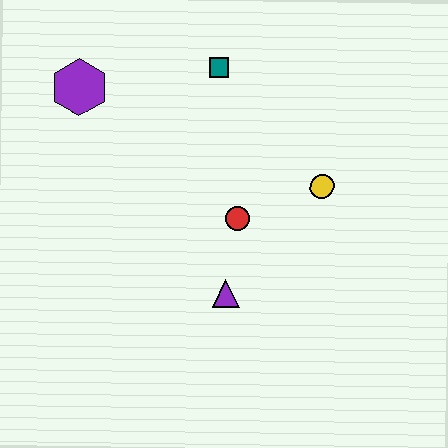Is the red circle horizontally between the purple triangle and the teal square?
No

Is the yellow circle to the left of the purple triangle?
No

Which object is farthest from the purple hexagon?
The yellow circle is farthest from the purple hexagon.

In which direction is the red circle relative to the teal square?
The red circle is below the teal square.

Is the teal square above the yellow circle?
Yes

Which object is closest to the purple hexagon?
The teal square is closest to the purple hexagon.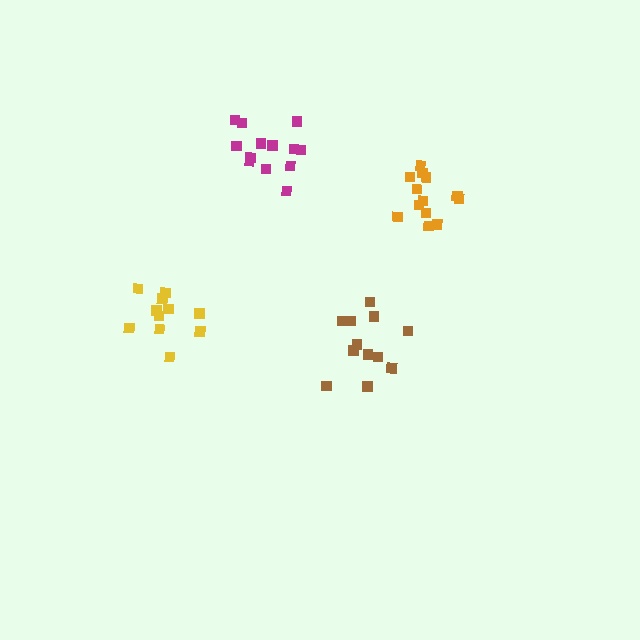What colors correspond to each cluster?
The clusters are colored: orange, brown, magenta, yellow.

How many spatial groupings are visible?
There are 4 spatial groupings.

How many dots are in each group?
Group 1: 13 dots, Group 2: 12 dots, Group 3: 13 dots, Group 4: 11 dots (49 total).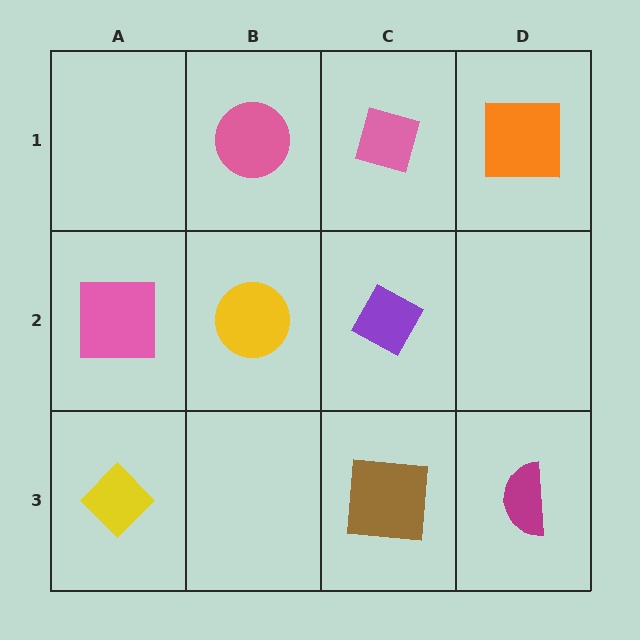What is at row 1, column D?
An orange square.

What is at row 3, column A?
A yellow diamond.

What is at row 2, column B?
A yellow circle.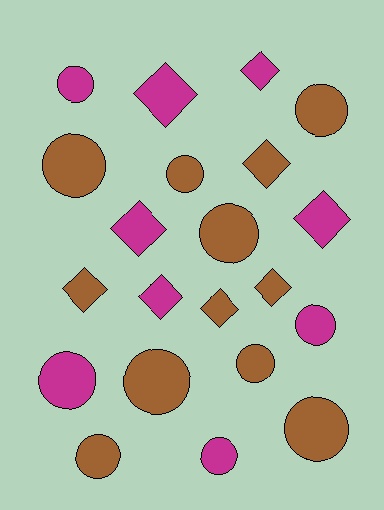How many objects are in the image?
There are 21 objects.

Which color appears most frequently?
Brown, with 12 objects.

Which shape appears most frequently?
Circle, with 12 objects.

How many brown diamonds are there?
There are 4 brown diamonds.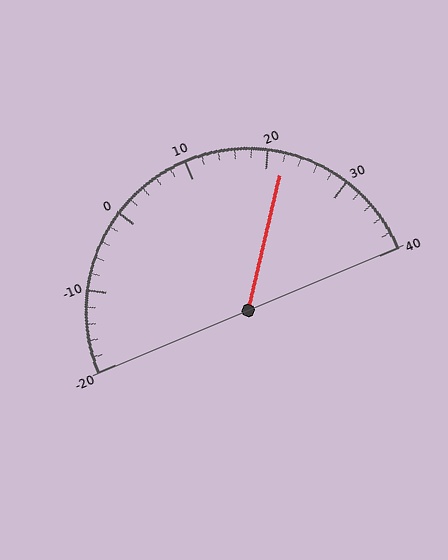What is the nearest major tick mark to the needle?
The nearest major tick mark is 20.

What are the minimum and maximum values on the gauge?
The gauge ranges from -20 to 40.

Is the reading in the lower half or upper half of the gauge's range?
The reading is in the upper half of the range (-20 to 40).